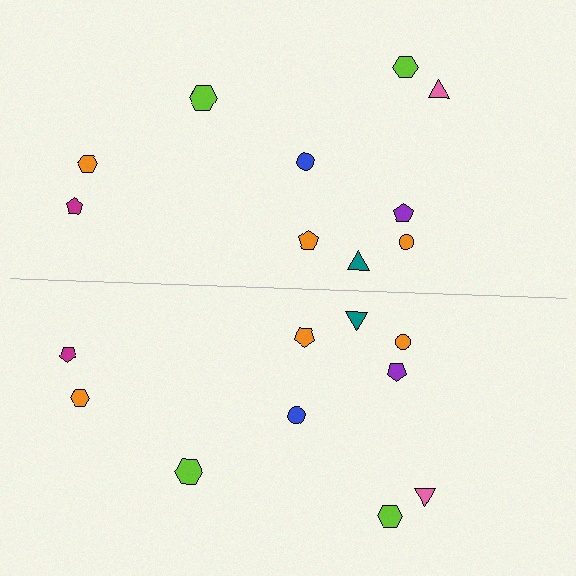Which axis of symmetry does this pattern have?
The pattern has a horizontal axis of symmetry running through the center of the image.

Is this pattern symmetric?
Yes, this pattern has bilateral (reflection) symmetry.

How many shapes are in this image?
There are 20 shapes in this image.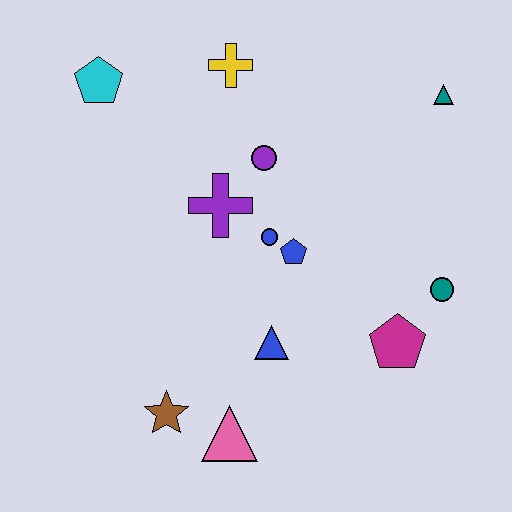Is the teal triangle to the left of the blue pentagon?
No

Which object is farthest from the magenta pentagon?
The cyan pentagon is farthest from the magenta pentagon.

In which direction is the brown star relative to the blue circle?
The brown star is below the blue circle.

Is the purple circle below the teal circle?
No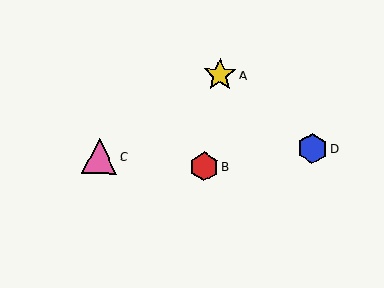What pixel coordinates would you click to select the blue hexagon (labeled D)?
Click at (312, 148) to select the blue hexagon D.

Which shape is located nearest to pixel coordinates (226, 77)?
The yellow star (labeled A) at (220, 75) is nearest to that location.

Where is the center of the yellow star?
The center of the yellow star is at (220, 75).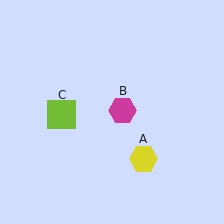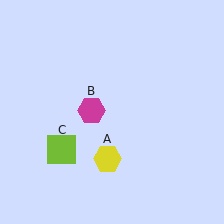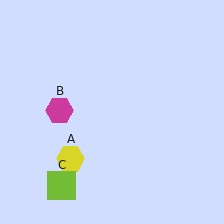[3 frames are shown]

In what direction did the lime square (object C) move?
The lime square (object C) moved down.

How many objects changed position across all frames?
3 objects changed position: yellow hexagon (object A), magenta hexagon (object B), lime square (object C).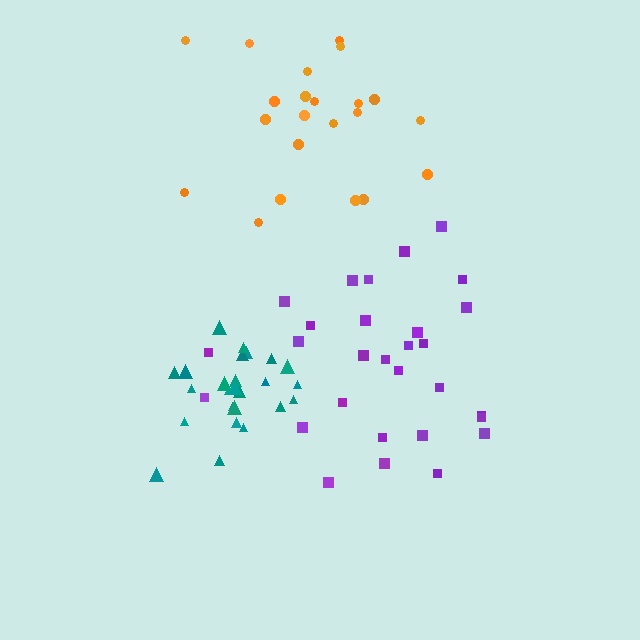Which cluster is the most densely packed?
Teal.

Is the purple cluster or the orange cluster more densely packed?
Purple.